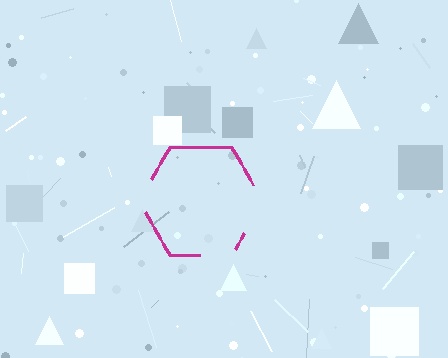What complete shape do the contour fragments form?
The contour fragments form a hexagon.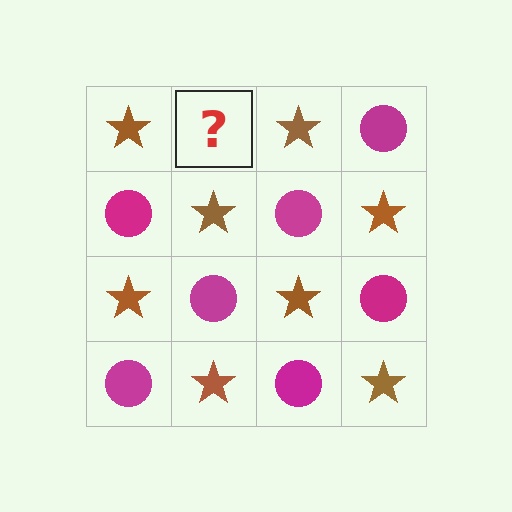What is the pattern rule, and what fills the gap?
The rule is that it alternates brown star and magenta circle in a checkerboard pattern. The gap should be filled with a magenta circle.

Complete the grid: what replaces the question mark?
The question mark should be replaced with a magenta circle.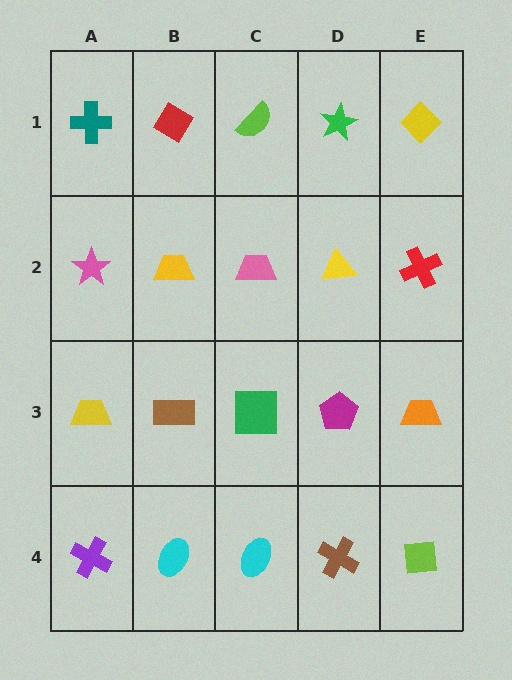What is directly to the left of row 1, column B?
A teal cross.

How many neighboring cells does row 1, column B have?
3.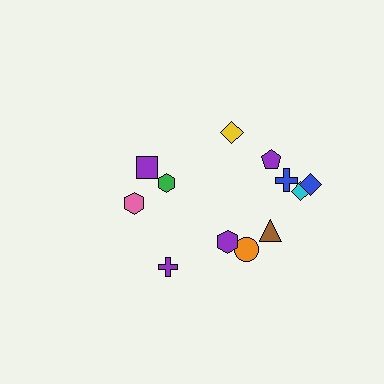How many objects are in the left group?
There are 4 objects.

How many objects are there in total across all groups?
There are 12 objects.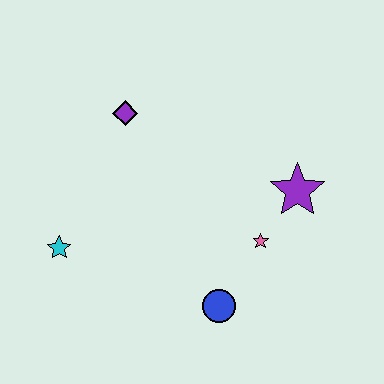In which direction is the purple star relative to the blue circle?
The purple star is above the blue circle.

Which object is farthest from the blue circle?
The purple diamond is farthest from the blue circle.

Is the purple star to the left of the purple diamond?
No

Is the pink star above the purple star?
No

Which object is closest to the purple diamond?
The cyan star is closest to the purple diamond.